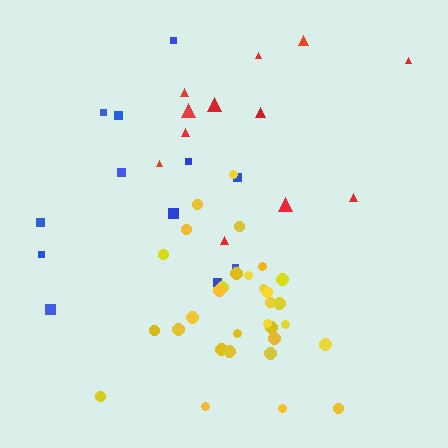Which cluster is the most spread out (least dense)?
Red.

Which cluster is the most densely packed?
Yellow.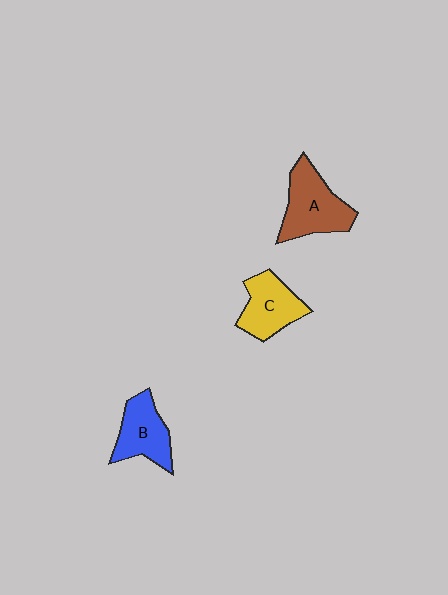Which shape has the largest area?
Shape A (brown).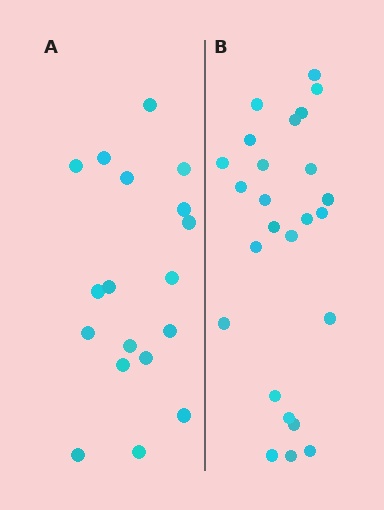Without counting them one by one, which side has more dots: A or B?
Region B (the right region) has more dots.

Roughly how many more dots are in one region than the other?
Region B has roughly 8 or so more dots than region A.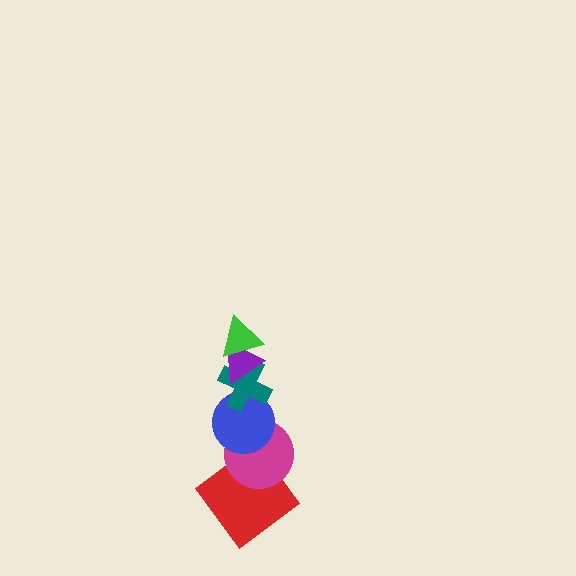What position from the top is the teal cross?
The teal cross is 3rd from the top.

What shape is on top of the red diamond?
The magenta circle is on top of the red diamond.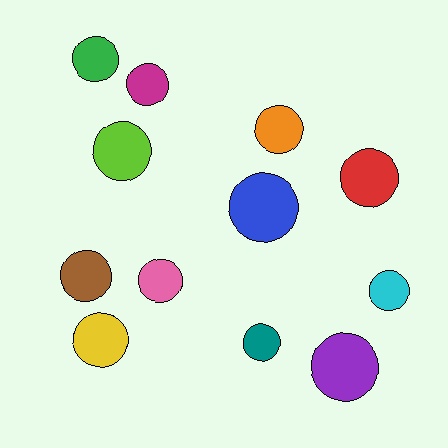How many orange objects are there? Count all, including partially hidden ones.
There is 1 orange object.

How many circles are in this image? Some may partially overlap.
There are 12 circles.